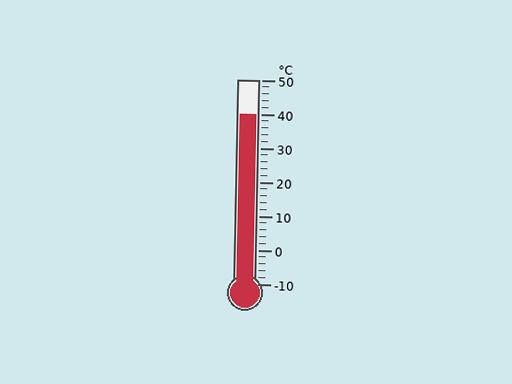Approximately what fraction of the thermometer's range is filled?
The thermometer is filled to approximately 85% of its range.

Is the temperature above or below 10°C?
The temperature is above 10°C.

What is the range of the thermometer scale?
The thermometer scale ranges from -10°C to 50°C.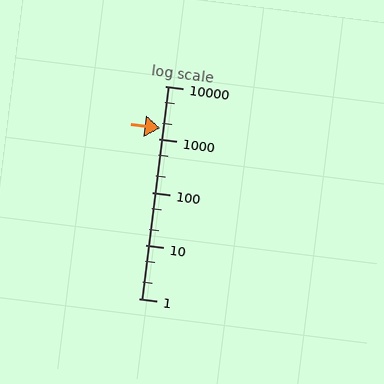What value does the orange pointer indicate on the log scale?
The pointer indicates approximately 1600.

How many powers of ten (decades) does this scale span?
The scale spans 4 decades, from 1 to 10000.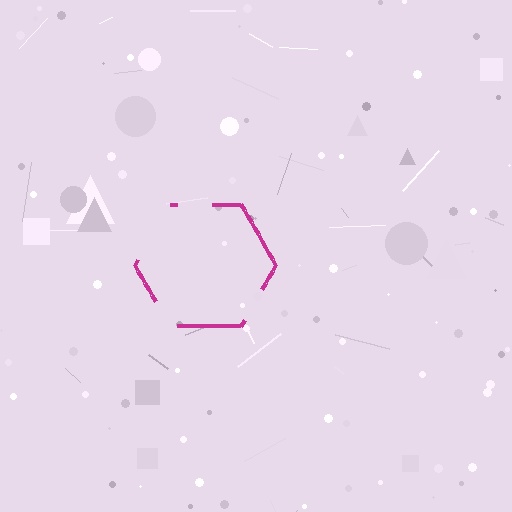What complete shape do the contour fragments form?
The contour fragments form a hexagon.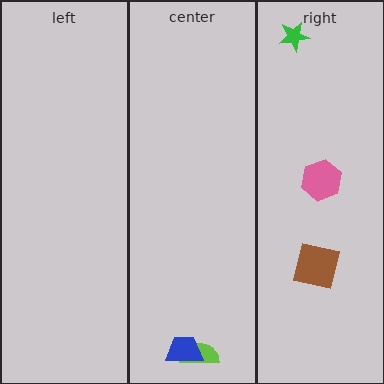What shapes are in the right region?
The pink hexagon, the green star, the brown square.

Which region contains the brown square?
The right region.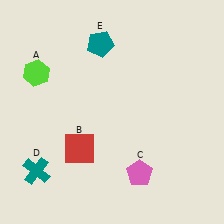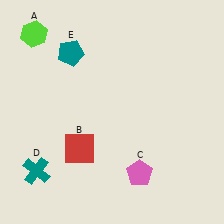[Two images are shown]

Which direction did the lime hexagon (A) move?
The lime hexagon (A) moved up.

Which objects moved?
The objects that moved are: the lime hexagon (A), the teal pentagon (E).